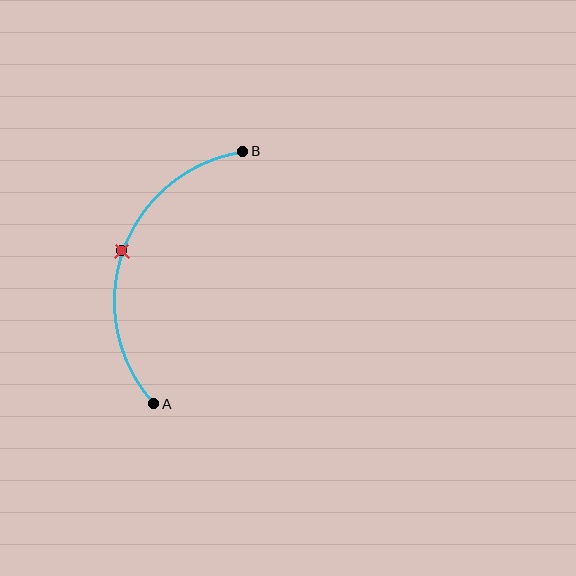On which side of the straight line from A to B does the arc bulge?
The arc bulges to the left of the straight line connecting A and B.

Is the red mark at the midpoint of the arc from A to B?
Yes. The red mark lies on the arc at equal arc-length from both A and B — it is the arc midpoint.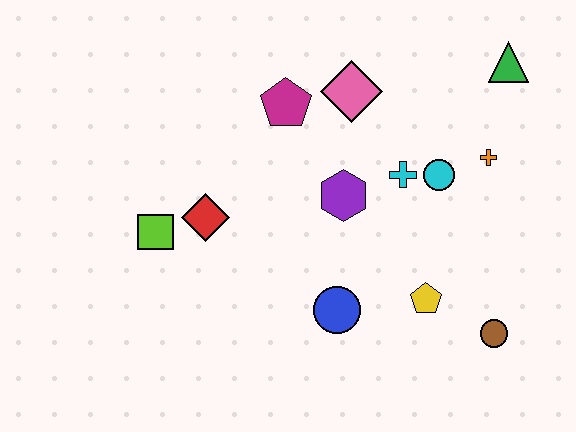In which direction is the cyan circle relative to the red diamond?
The cyan circle is to the right of the red diamond.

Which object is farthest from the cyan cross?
The lime square is farthest from the cyan cross.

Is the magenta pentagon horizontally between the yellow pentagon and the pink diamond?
No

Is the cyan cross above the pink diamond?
No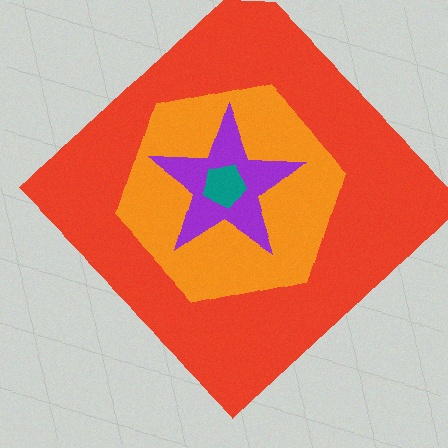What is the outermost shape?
The red diamond.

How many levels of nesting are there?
4.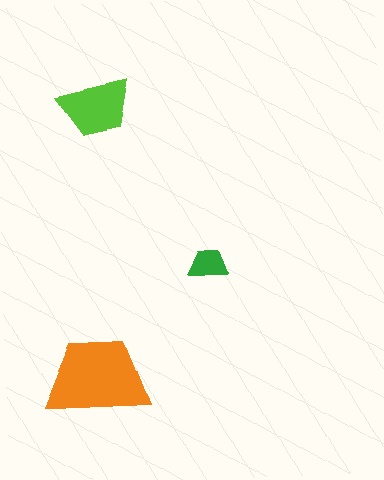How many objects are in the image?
There are 3 objects in the image.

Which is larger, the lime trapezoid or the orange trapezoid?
The orange one.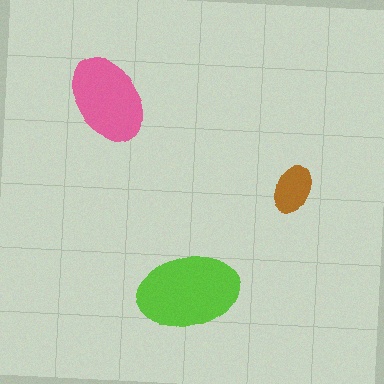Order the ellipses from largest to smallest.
the lime one, the pink one, the brown one.